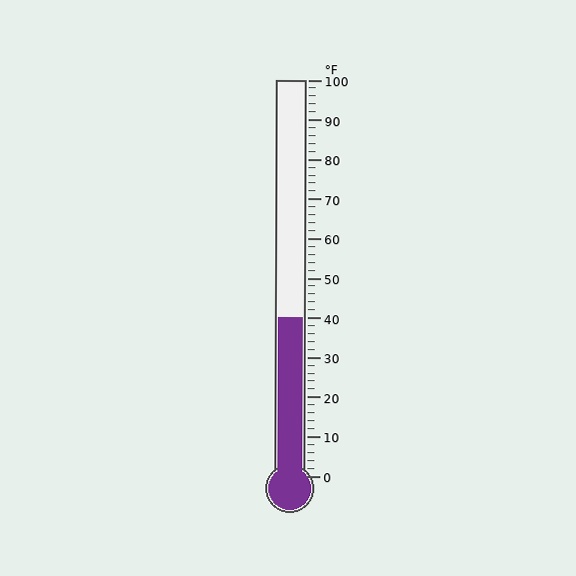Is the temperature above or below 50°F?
The temperature is below 50°F.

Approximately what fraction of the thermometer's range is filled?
The thermometer is filled to approximately 40% of its range.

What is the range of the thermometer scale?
The thermometer scale ranges from 0°F to 100°F.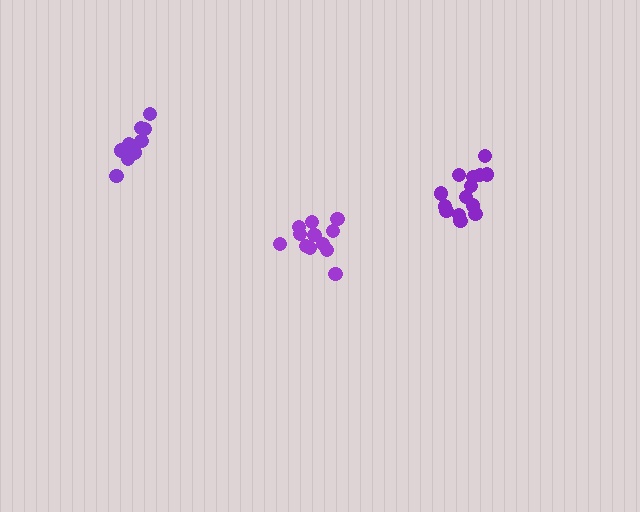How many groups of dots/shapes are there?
There are 3 groups.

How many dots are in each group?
Group 1: 14 dots, Group 2: 9 dots, Group 3: 12 dots (35 total).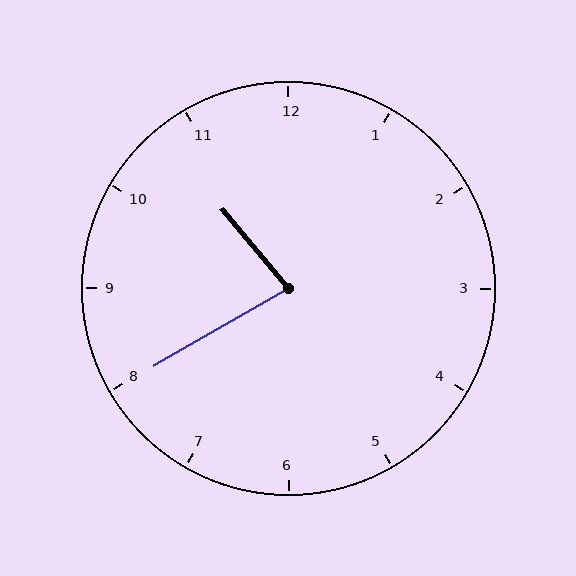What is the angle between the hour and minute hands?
Approximately 80 degrees.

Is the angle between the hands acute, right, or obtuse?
It is acute.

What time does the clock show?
10:40.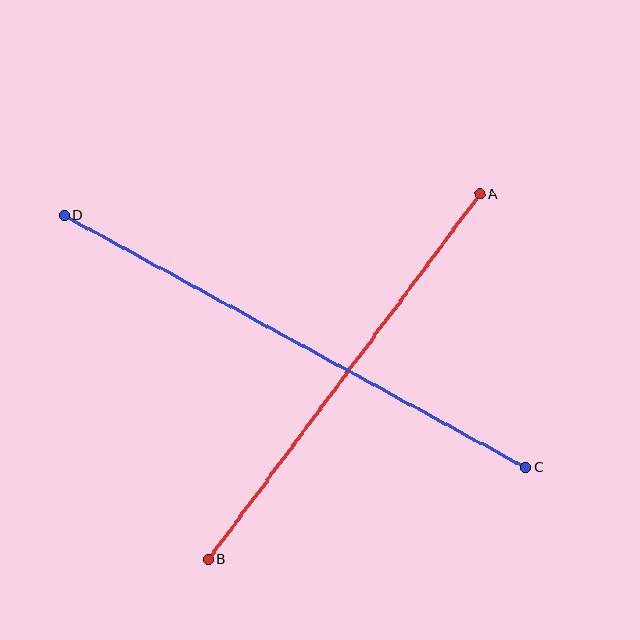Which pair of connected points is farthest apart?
Points C and D are farthest apart.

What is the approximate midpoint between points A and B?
The midpoint is at approximately (344, 377) pixels.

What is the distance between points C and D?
The distance is approximately 526 pixels.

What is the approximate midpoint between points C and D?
The midpoint is at approximately (295, 341) pixels.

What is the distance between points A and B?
The distance is approximately 455 pixels.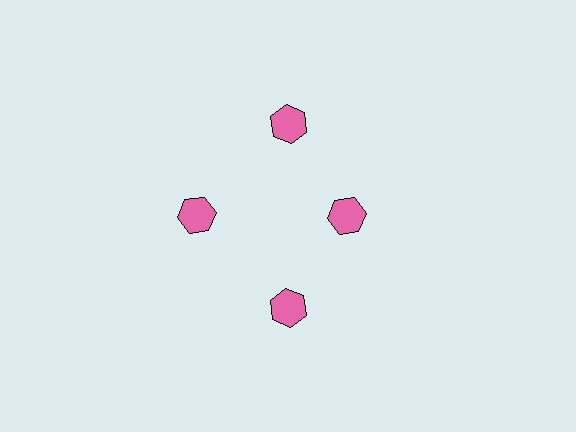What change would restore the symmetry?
The symmetry would be restored by moving it outward, back onto the ring so that all 4 hexagons sit at equal angles and equal distance from the center.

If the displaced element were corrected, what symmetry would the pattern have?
It would have 4-fold rotational symmetry — the pattern would map onto itself every 90 degrees.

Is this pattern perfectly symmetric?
No. The 4 pink hexagons are arranged in a ring, but one element near the 3 o'clock position is pulled inward toward the center, breaking the 4-fold rotational symmetry.